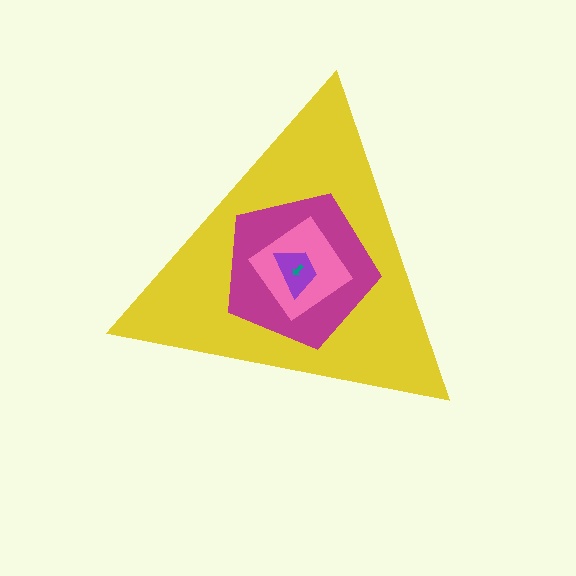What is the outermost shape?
The yellow triangle.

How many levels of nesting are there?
5.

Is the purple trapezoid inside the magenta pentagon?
Yes.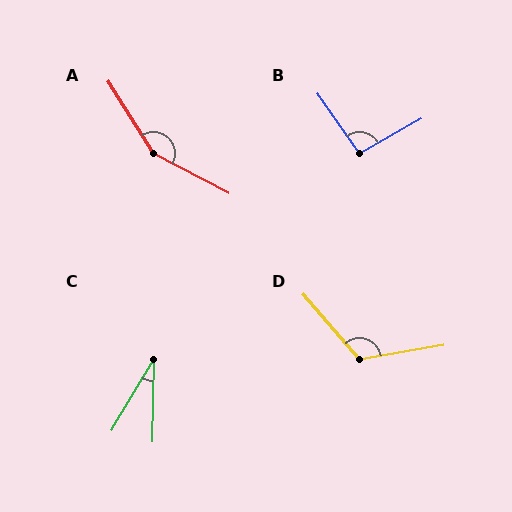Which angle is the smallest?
C, at approximately 30 degrees.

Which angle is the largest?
A, at approximately 150 degrees.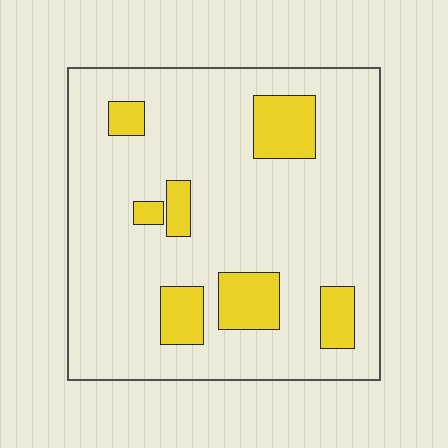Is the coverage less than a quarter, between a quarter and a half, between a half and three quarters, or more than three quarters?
Less than a quarter.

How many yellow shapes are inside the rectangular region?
7.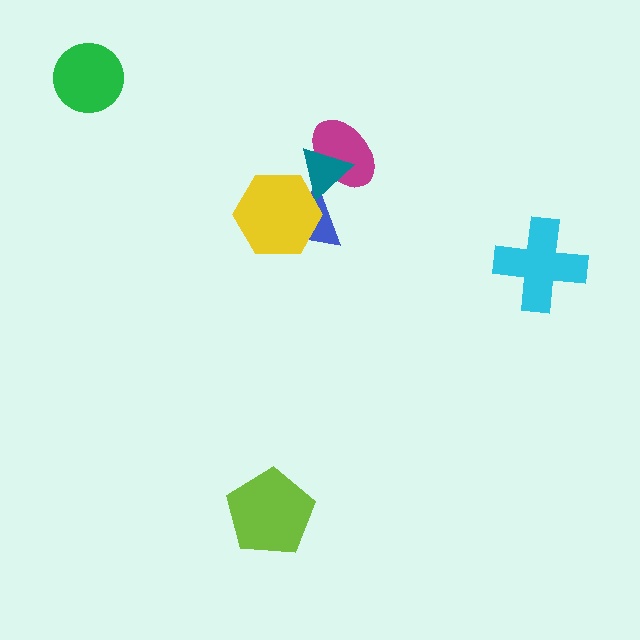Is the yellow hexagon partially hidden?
No, no other shape covers it.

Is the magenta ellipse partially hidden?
Yes, it is partially covered by another shape.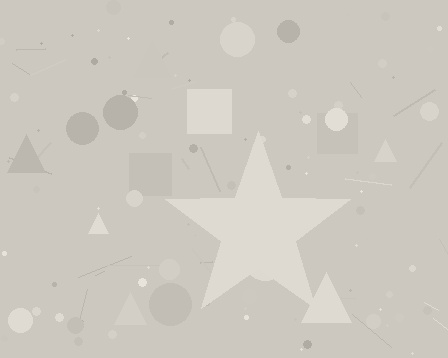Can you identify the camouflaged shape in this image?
The camouflaged shape is a star.